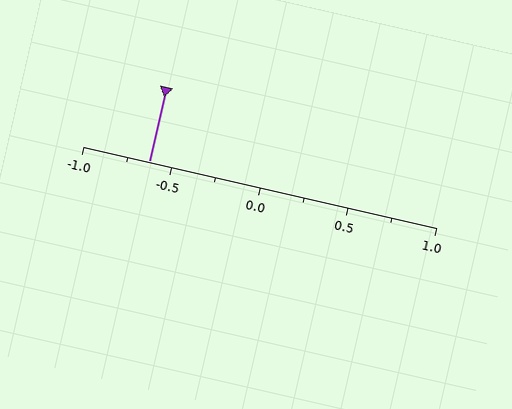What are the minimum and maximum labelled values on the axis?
The axis runs from -1.0 to 1.0.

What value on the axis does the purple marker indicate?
The marker indicates approximately -0.62.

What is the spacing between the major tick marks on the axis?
The major ticks are spaced 0.5 apart.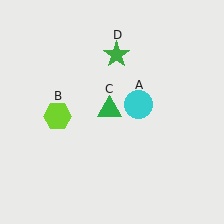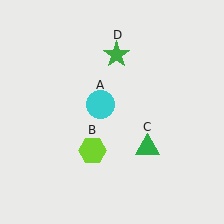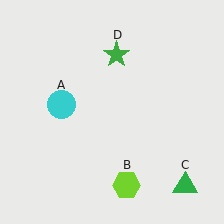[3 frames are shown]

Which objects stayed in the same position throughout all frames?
Green star (object D) remained stationary.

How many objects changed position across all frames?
3 objects changed position: cyan circle (object A), lime hexagon (object B), green triangle (object C).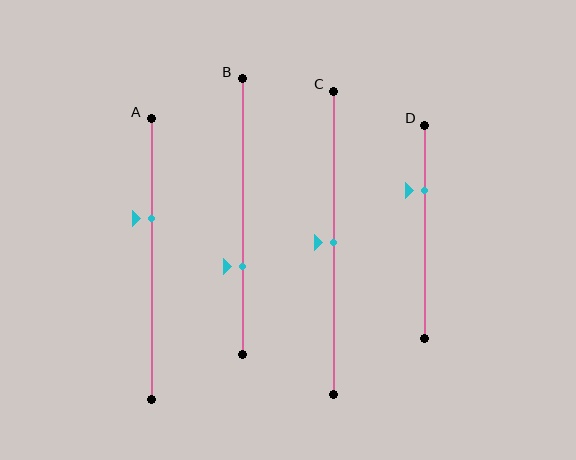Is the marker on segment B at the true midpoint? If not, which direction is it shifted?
No, the marker on segment B is shifted downward by about 18% of the segment length.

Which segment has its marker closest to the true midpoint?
Segment C has its marker closest to the true midpoint.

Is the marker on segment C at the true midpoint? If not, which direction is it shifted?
Yes, the marker on segment C is at the true midpoint.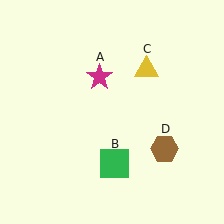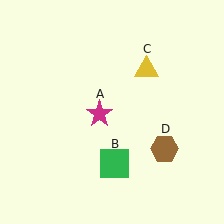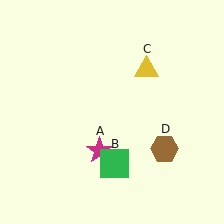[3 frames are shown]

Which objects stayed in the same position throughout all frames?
Green square (object B) and yellow triangle (object C) and brown hexagon (object D) remained stationary.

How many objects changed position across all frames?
1 object changed position: magenta star (object A).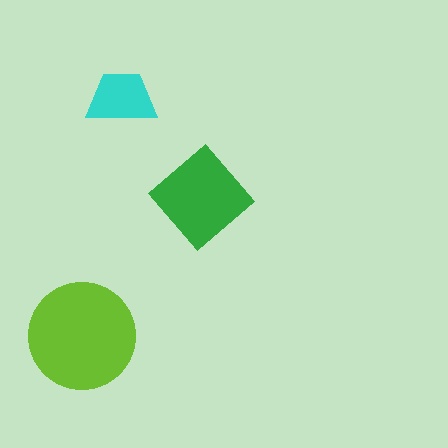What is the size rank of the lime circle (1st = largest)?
1st.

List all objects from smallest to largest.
The cyan trapezoid, the green diamond, the lime circle.